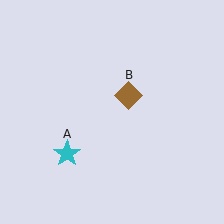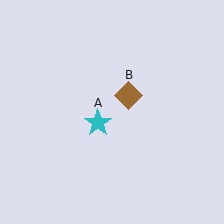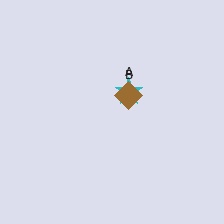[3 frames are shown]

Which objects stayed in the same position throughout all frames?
Brown diamond (object B) remained stationary.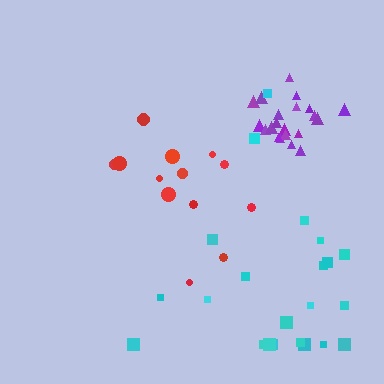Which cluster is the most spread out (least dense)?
Red.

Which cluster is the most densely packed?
Purple.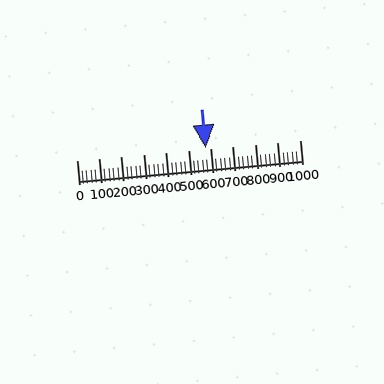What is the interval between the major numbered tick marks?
The major tick marks are spaced 100 units apart.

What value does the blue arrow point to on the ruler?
The blue arrow points to approximately 580.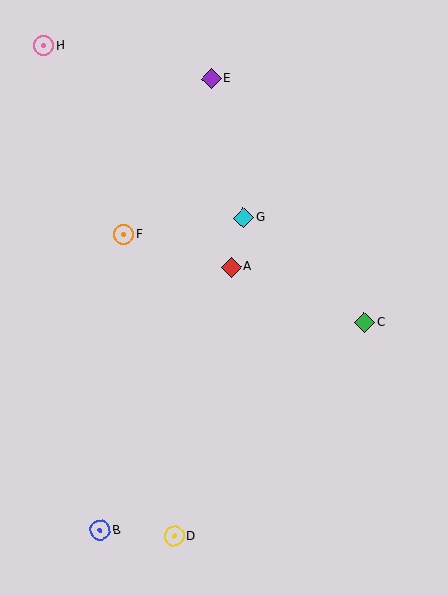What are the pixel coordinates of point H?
Point H is at (44, 46).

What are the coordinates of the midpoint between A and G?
The midpoint between A and G is at (237, 242).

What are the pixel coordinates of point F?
Point F is at (124, 235).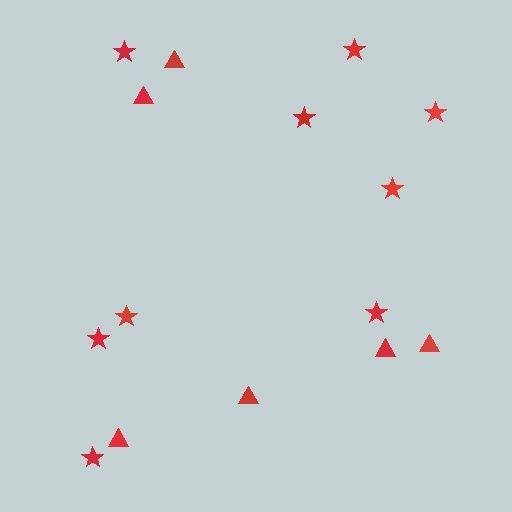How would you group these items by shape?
There are 2 groups: one group of stars (9) and one group of triangles (6).